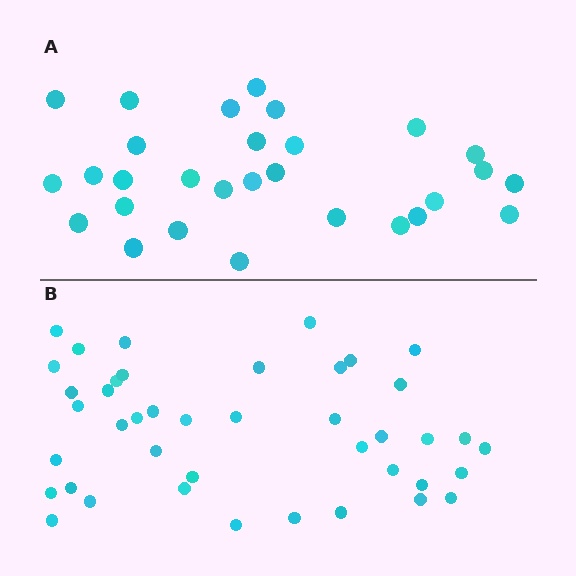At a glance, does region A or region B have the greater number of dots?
Region B (the bottom region) has more dots.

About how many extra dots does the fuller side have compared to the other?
Region B has approximately 15 more dots than region A.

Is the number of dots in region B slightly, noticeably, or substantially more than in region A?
Region B has noticeably more, but not dramatically so. The ratio is roughly 1.4 to 1.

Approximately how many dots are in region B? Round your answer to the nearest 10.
About 40 dots. (The exact count is 42, which rounds to 40.)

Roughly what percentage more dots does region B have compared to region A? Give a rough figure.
About 45% more.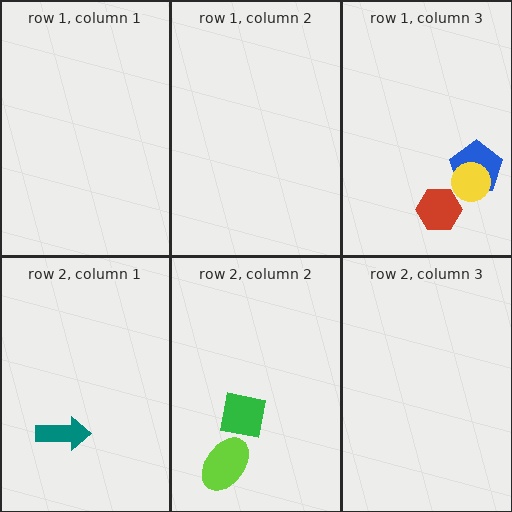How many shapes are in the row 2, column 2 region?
2.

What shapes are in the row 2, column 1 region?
The teal arrow.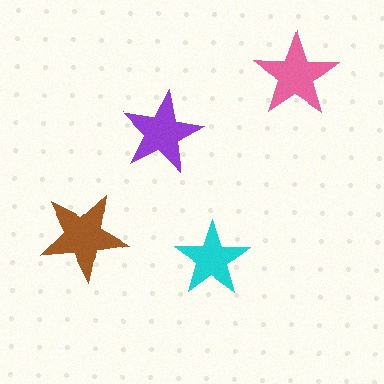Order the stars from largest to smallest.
the brown one, the pink one, the purple one, the cyan one.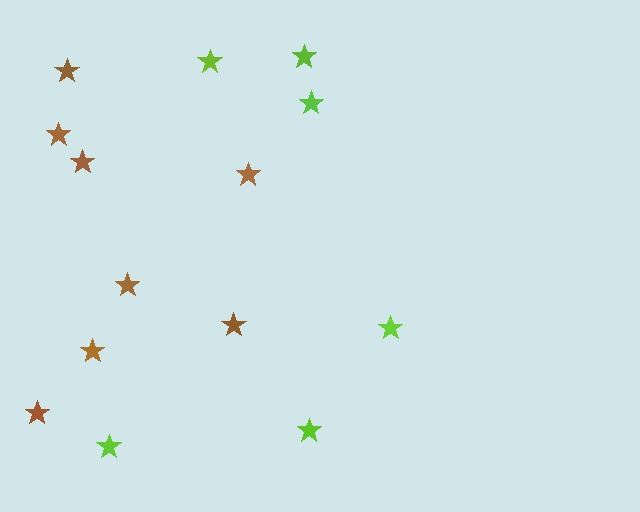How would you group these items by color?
There are 2 groups: one group of lime stars (6) and one group of brown stars (8).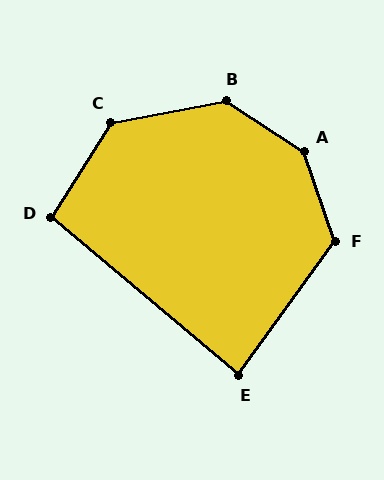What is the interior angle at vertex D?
Approximately 98 degrees (obtuse).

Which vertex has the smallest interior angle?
E, at approximately 86 degrees.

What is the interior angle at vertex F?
Approximately 125 degrees (obtuse).